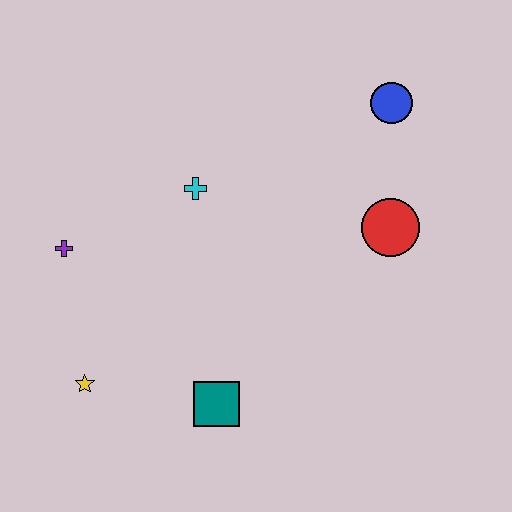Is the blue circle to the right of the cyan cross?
Yes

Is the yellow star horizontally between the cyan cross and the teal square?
No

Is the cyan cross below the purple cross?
No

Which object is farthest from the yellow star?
The blue circle is farthest from the yellow star.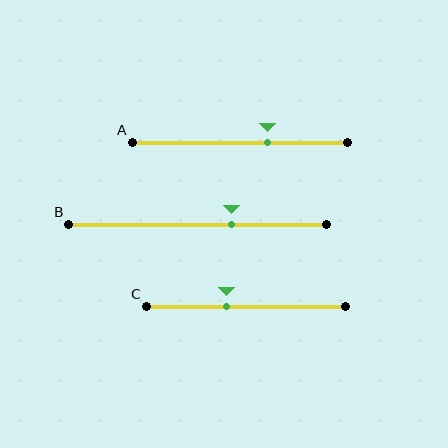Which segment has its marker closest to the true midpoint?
Segment C has its marker closest to the true midpoint.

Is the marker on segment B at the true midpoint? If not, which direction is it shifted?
No, the marker on segment B is shifted to the right by about 13% of the segment length.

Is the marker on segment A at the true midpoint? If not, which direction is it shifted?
No, the marker on segment A is shifted to the right by about 13% of the segment length.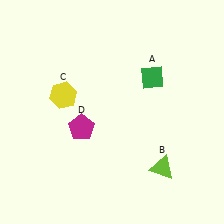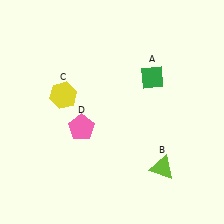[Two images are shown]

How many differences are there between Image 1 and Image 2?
There is 1 difference between the two images.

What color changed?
The pentagon (D) changed from magenta in Image 1 to pink in Image 2.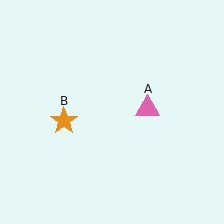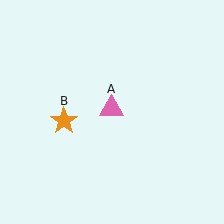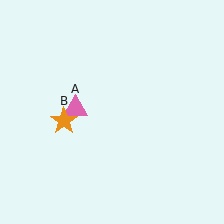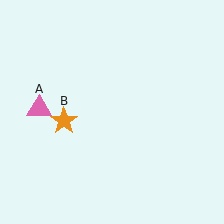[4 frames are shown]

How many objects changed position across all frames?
1 object changed position: pink triangle (object A).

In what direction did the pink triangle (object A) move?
The pink triangle (object A) moved left.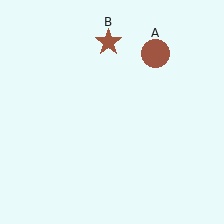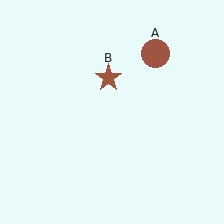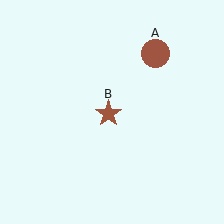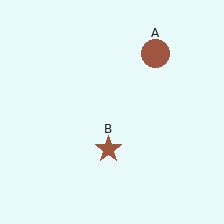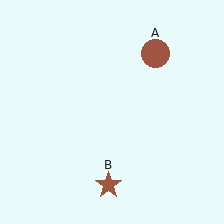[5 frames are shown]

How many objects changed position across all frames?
1 object changed position: brown star (object B).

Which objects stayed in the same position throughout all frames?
Brown circle (object A) remained stationary.